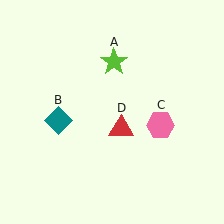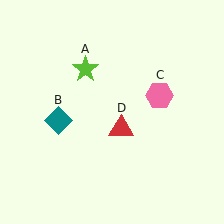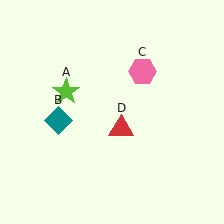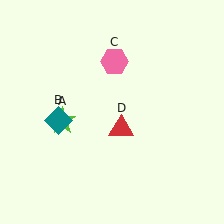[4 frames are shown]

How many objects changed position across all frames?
2 objects changed position: lime star (object A), pink hexagon (object C).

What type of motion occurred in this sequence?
The lime star (object A), pink hexagon (object C) rotated counterclockwise around the center of the scene.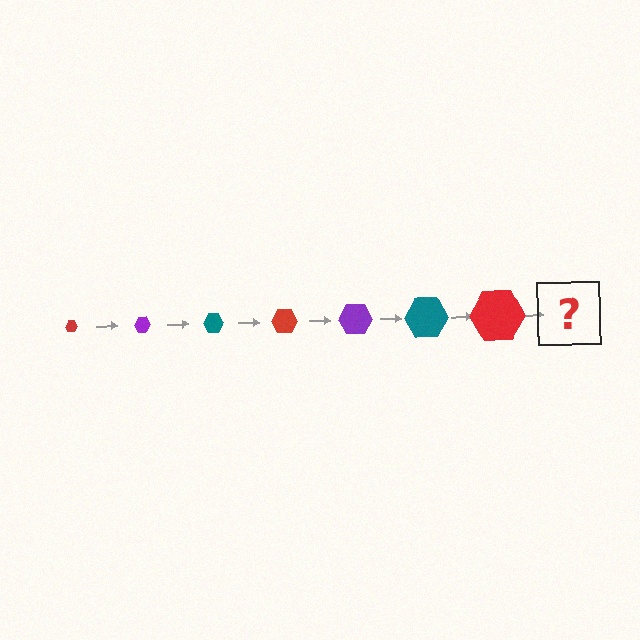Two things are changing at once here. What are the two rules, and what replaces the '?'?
The two rules are that the hexagon grows larger each step and the color cycles through red, purple, and teal. The '?' should be a purple hexagon, larger than the previous one.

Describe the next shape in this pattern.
It should be a purple hexagon, larger than the previous one.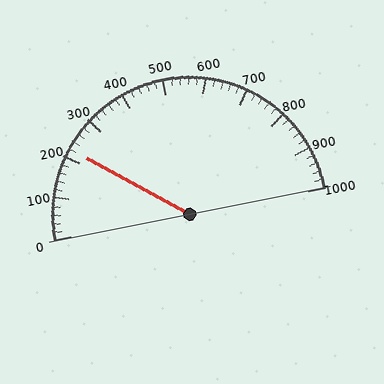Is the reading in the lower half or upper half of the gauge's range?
The reading is in the lower half of the range (0 to 1000).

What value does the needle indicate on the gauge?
The needle indicates approximately 220.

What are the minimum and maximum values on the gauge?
The gauge ranges from 0 to 1000.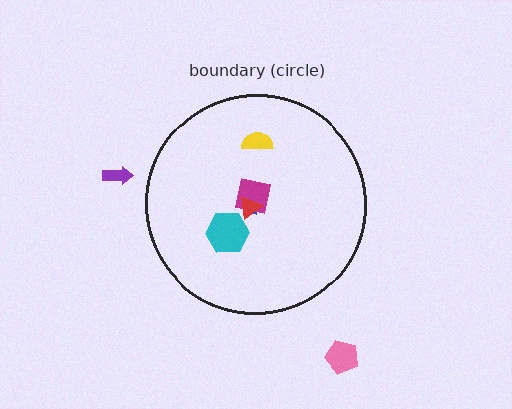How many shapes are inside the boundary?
5 inside, 2 outside.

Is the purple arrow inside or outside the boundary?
Outside.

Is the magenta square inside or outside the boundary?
Inside.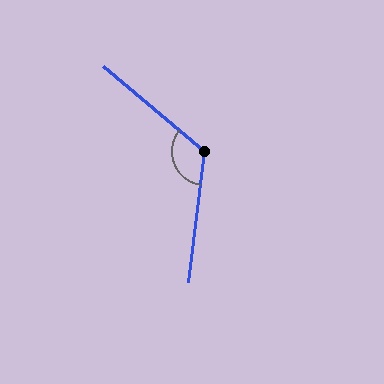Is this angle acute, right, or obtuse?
It is obtuse.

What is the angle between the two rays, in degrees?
Approximately 123 degrees.